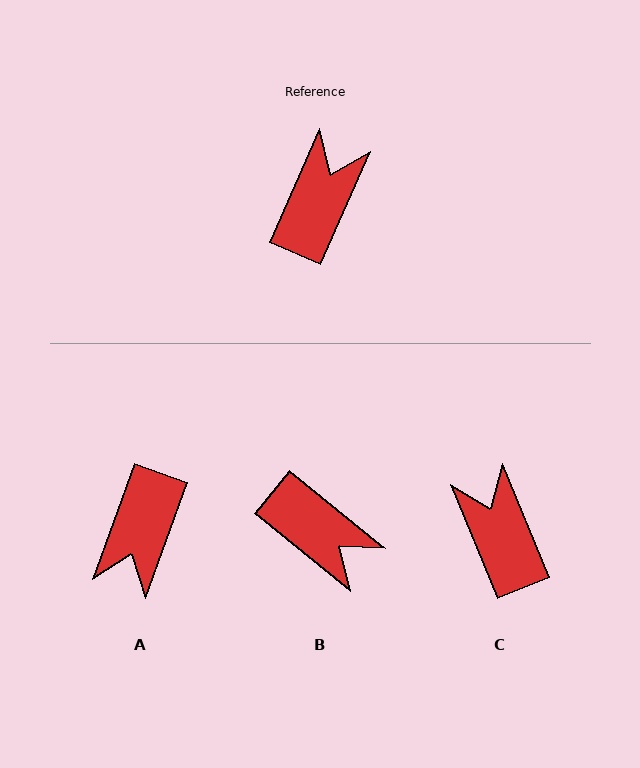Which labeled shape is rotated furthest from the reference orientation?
A, about 176 degrees away.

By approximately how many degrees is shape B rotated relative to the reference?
Approximately 105 degrees clockwise.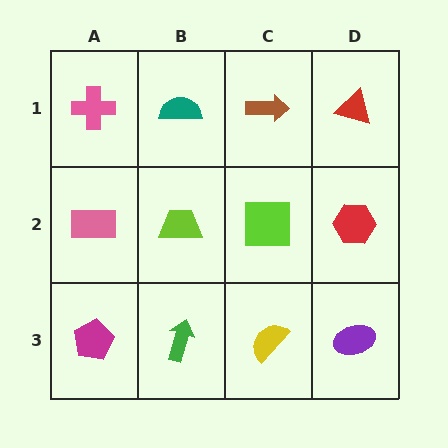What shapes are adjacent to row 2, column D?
A red triangle (row 1, column D), a purple ellipse (row 3, column D), a lime square (row 2, column C).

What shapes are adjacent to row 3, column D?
A red hexagon (row 2, column D), a yellow semicircle (row 3, column C).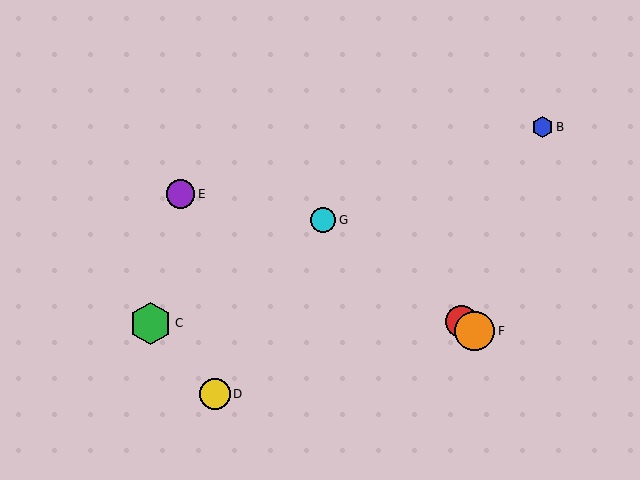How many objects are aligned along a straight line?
3 objects (A, F, G) are aligned along a straight line.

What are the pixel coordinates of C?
Object C is at (151, 323).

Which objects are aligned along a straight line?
Objects A, F, G are aligned along a straight line.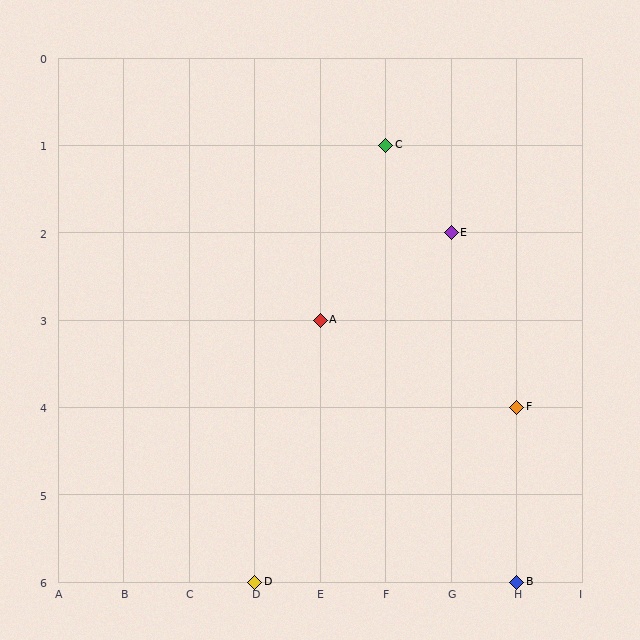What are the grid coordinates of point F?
Point F is at grid coordinates (H, 4).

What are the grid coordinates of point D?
Point D is at grid coordinates (D, 6).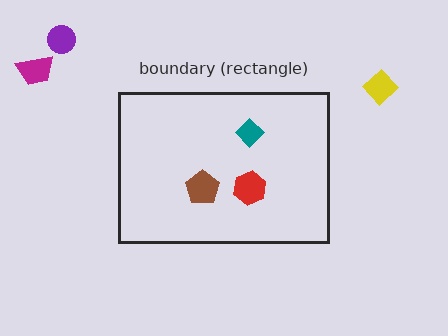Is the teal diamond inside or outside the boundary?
Inside.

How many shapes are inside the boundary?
3 inside, 3 outside.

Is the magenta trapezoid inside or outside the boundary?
Outside.